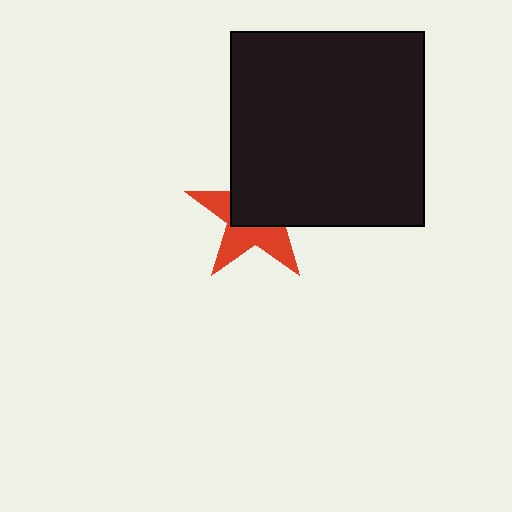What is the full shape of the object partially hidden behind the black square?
The partially hidden object is a red star.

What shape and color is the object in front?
The object in front is a black square.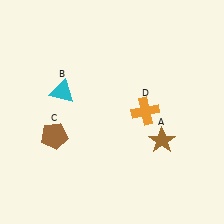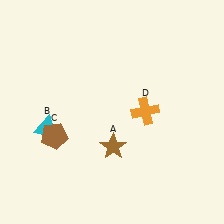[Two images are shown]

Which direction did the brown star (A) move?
The brown star (A) moved left.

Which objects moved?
The objects that moved are: the brown star (A), the cyan triangle (B).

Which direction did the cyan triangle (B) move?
The cyan triangle (B) moved down.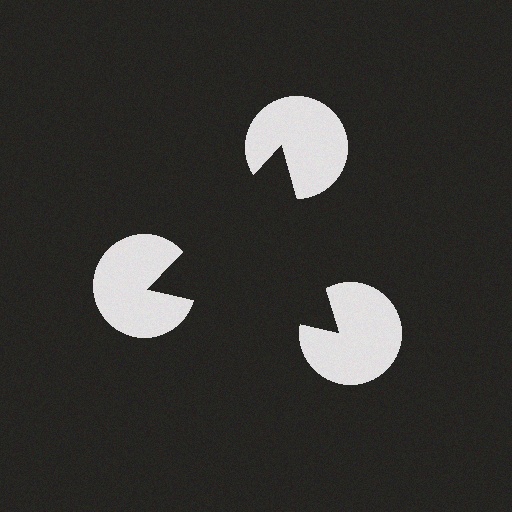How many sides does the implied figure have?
3 sides.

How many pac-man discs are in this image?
There are 3 — one at each vertex of the illusory triangle.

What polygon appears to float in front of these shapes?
An illusory triangle — its edges are inferred from the aligned wedge cuts in the pac-man discs, not physically drawn.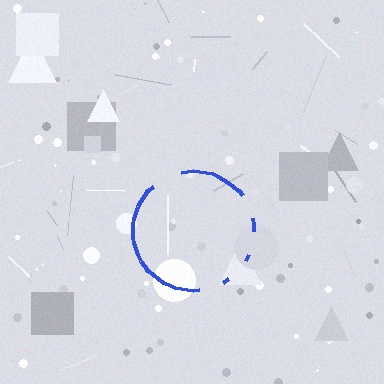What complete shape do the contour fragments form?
The contour fragments form a circle.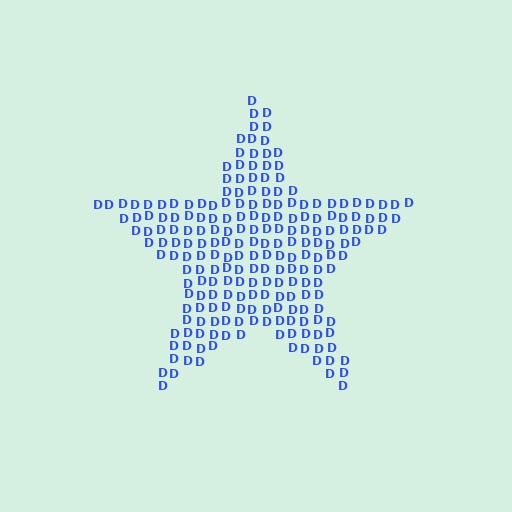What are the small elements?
The small elements are letter D's.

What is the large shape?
The large shape is a star.